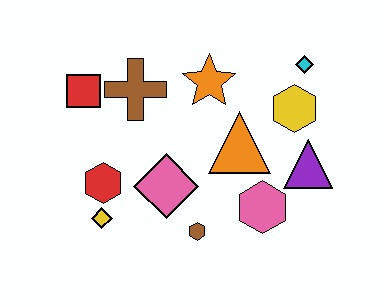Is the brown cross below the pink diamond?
No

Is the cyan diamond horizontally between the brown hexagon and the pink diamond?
No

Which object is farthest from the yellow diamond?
The cyan diamond is farthest from the yellow diamond.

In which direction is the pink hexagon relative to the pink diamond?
The pink hexagon is to the right of the pink diamond.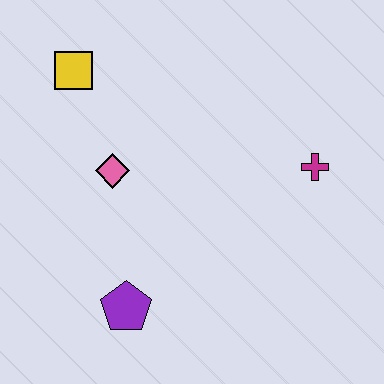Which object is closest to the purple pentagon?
The pink diamond is closest to the purple pentagon.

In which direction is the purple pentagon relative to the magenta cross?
The purple pentagon is to the left of the magenta cross.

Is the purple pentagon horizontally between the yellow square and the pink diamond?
No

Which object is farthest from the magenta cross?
The yellow square is farthest from the magenta cross.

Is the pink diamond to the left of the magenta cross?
Yes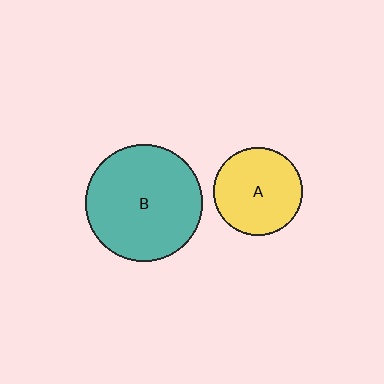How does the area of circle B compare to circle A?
Approximately 1.7 times.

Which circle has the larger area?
Circle B (teal).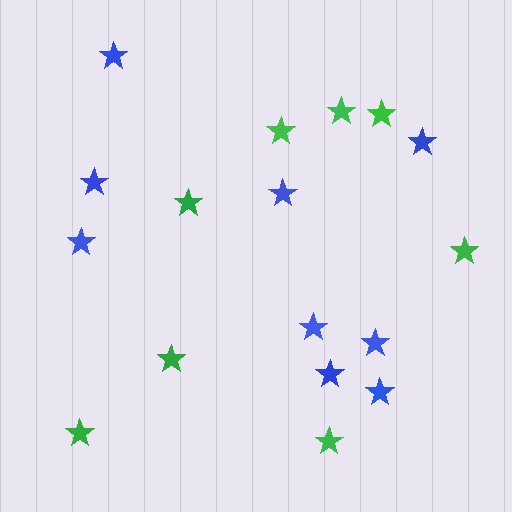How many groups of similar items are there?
There are 2 groups: one group of green stars (8) and one group of blue stars (9).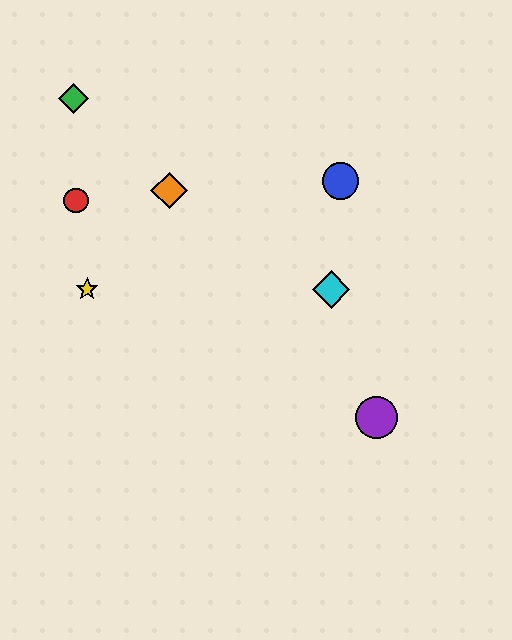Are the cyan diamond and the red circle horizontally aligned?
No, the cyan diamond is at y≈289 and the red circle is at y≈200.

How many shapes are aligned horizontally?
2 shapes (the yellow star, the cyan diamond) are aligned horizontally.